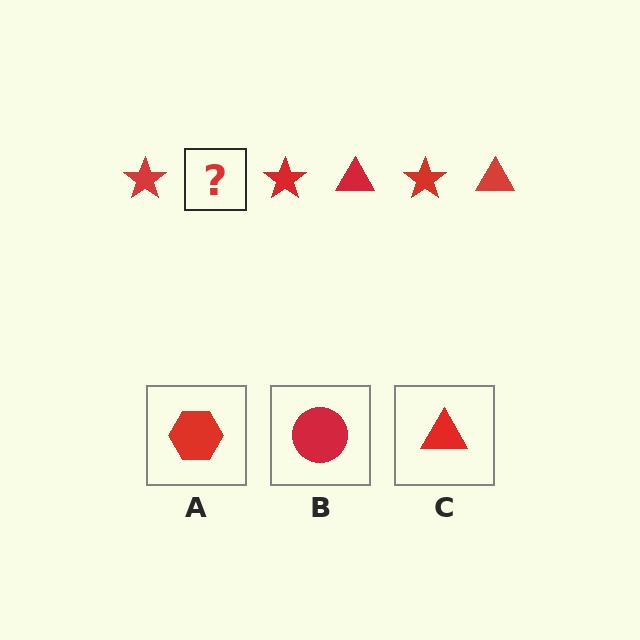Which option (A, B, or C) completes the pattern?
C.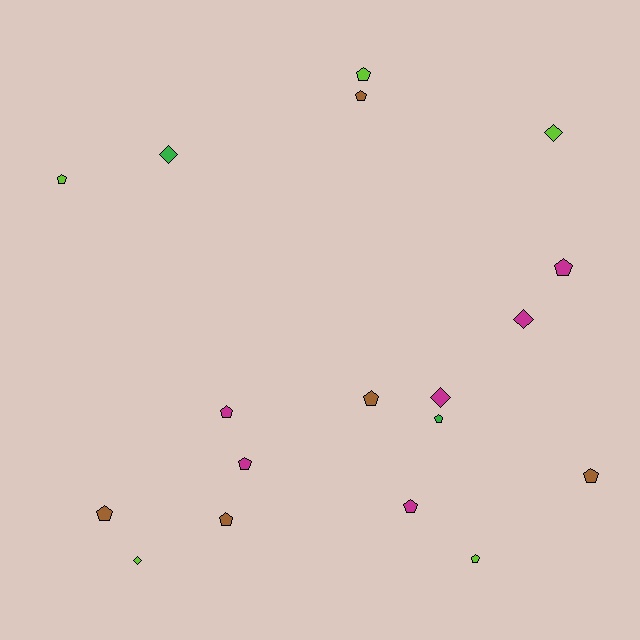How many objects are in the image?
There are 18 objects.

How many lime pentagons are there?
There are 3 lime pentagons.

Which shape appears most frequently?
Pentagon, with 13 objects.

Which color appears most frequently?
Magenta, with 6 objects.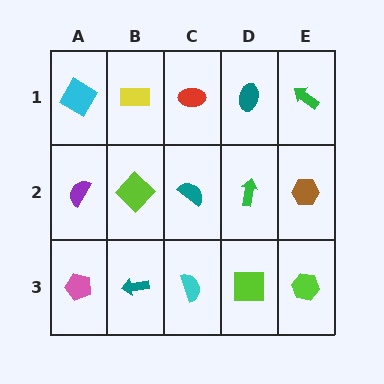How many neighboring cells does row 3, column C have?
3.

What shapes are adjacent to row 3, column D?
A green arrow (row 2, column D), a cyan semicircle (row 3, column C), a lime hexagon (row 3, column E).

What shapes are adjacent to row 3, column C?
A teal semicircle (row 2, column C), a teal arrow (row 3, column B), a lime square (row 3, column D).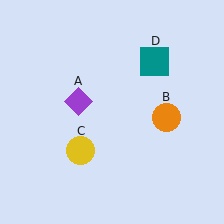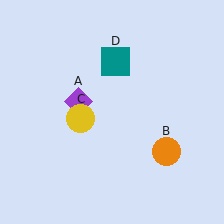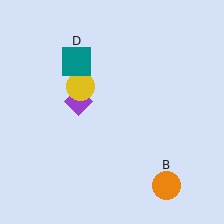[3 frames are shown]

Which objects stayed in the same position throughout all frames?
Purple diamond (object A) remained stationary.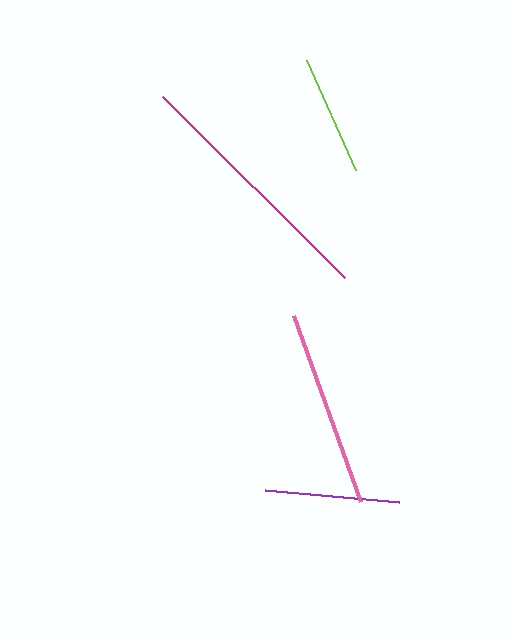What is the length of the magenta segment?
The magenta segment is approximately 256 pixels long.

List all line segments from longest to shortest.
From longest to shortest: magenta, pink, purple, lime.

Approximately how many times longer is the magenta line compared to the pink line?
The magenta line is approximately 1.3 times the length of the pink line.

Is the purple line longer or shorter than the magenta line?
The magenta line is longer than the purple line.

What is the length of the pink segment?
The pink segment is approximately 198 pixels long.